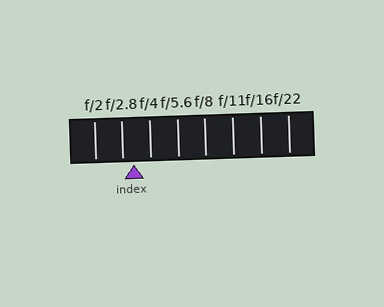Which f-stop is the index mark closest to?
The index mark is closest to f/2.8.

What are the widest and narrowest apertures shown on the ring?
The widest aperture shown is f/2 and the narrowest is f/22.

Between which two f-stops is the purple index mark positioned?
The index mark is between f/2.8 and f/4.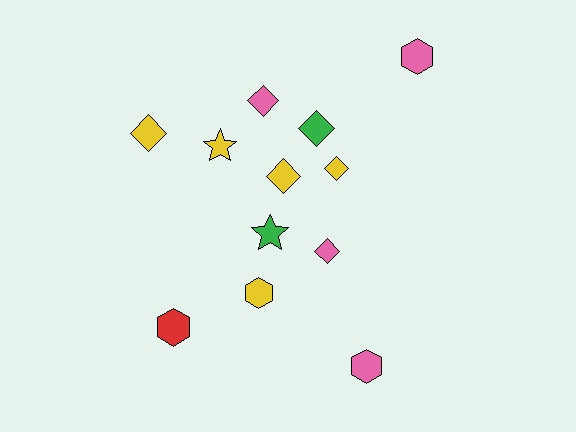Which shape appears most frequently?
Diamond, with 6 objects.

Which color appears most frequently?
Yellow, with 5 objects.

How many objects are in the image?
There are 12 objects.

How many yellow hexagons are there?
There is 1 yellow hexagon.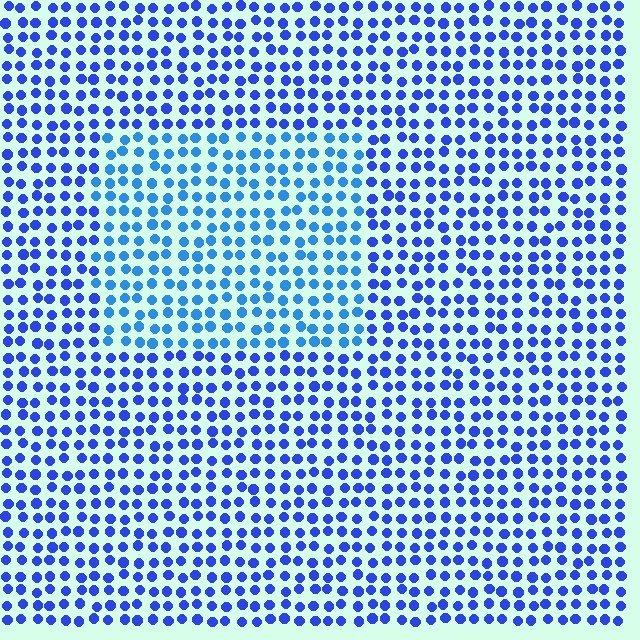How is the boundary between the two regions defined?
The boundary is defined purely by a slight shift in hue (about 25 degrees). Spacing, size, and orientation are identical on both sides.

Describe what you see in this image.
The image is filled with small blue elements in a uniform arrangement. A rectangle-shaped region is visible where the elements are tinted to a slightly different hue, forming a subtle color boundary.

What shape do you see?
I see a rectangle.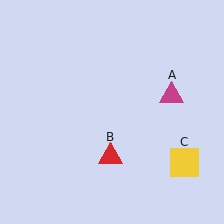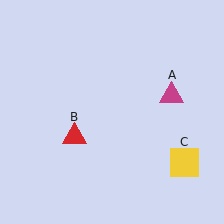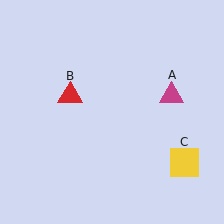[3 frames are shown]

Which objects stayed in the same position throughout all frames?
Magenta triangle (object A) and yellow square (object C) remained stationary.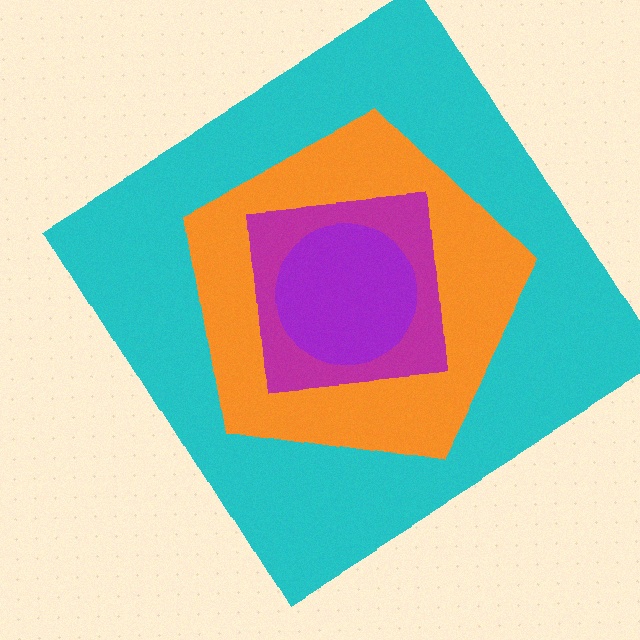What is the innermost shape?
The purple circle.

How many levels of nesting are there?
4.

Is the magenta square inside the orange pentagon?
Yes.